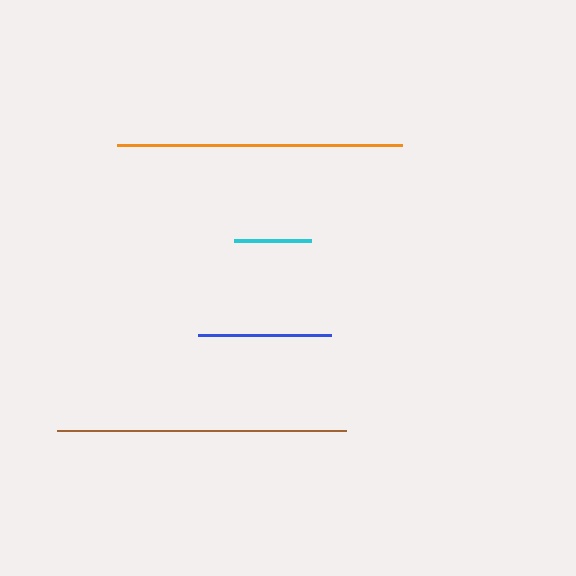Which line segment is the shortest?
The cyan line is the shortest at approximately 77 pixels.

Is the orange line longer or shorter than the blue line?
The orange line is longer than the blue line.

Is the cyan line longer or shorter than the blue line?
The blue line is longer than the cyan line.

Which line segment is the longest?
The brown line is the longest at approximately 289 pixels.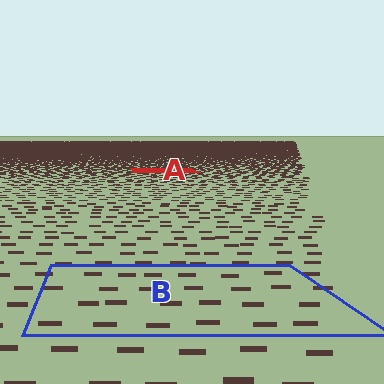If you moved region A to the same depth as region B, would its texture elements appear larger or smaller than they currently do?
They would appear larger. At a closer depth, the same texture elements are projected at a bigger on-screen size.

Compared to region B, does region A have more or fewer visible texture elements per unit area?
Region A has more texture elements per unit area — they are packed more densely because it is farther away.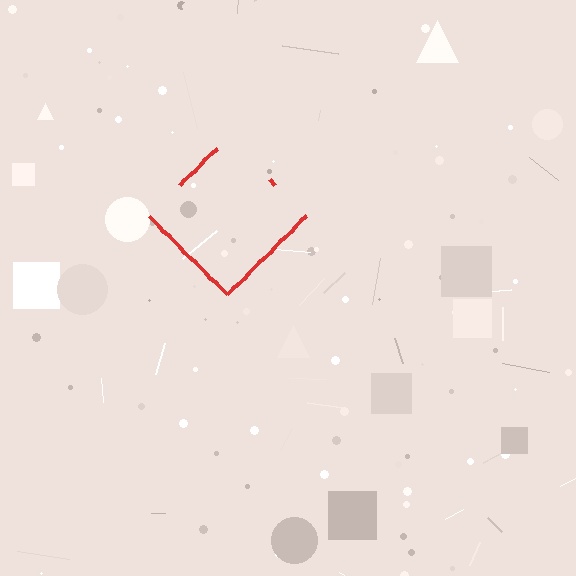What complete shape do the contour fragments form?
The contour fragments form a diamond.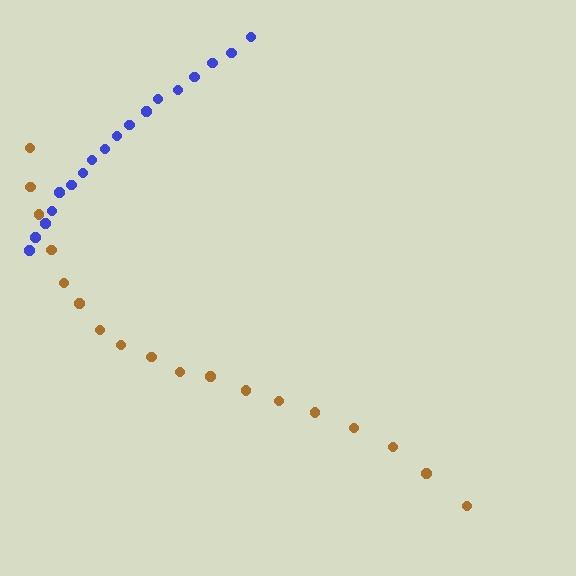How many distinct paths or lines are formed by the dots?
There are 2 distinct paths.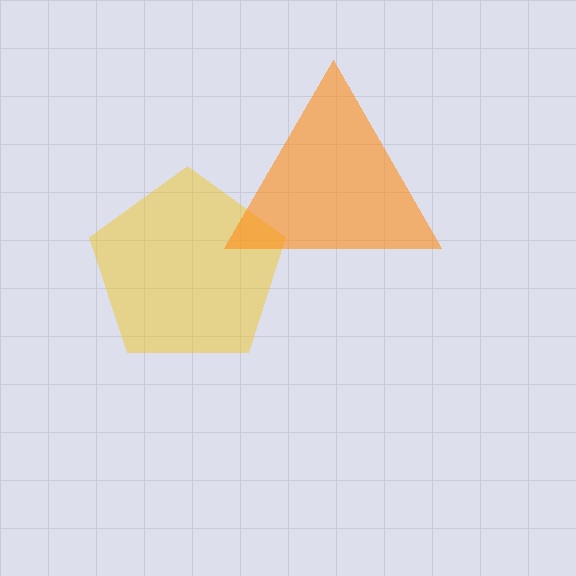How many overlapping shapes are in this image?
There are 2 overlapping shapes in the image.